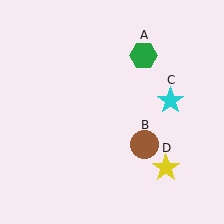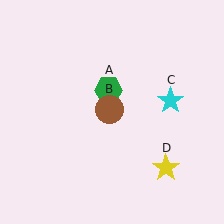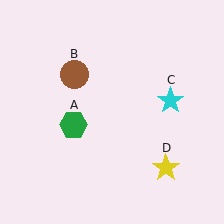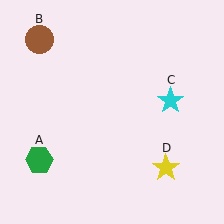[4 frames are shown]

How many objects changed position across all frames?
2 objects changed position: green hexagon (object A), brown circle (object B).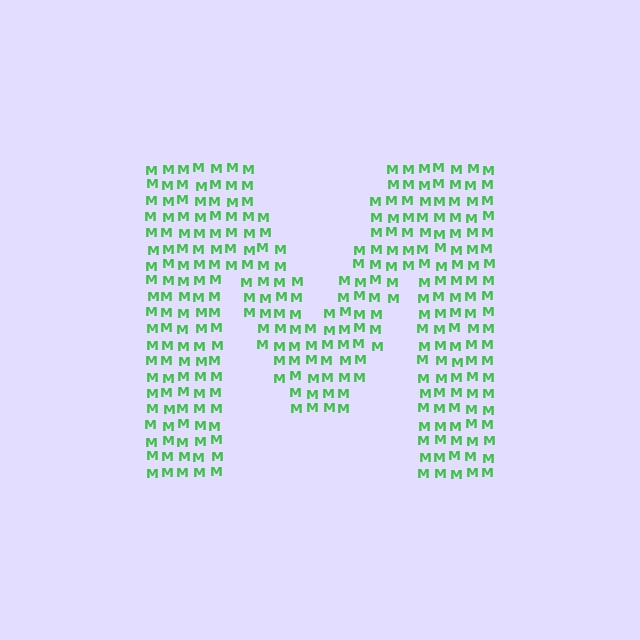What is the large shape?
The large shape is the letter M.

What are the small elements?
The small elements are letter M's.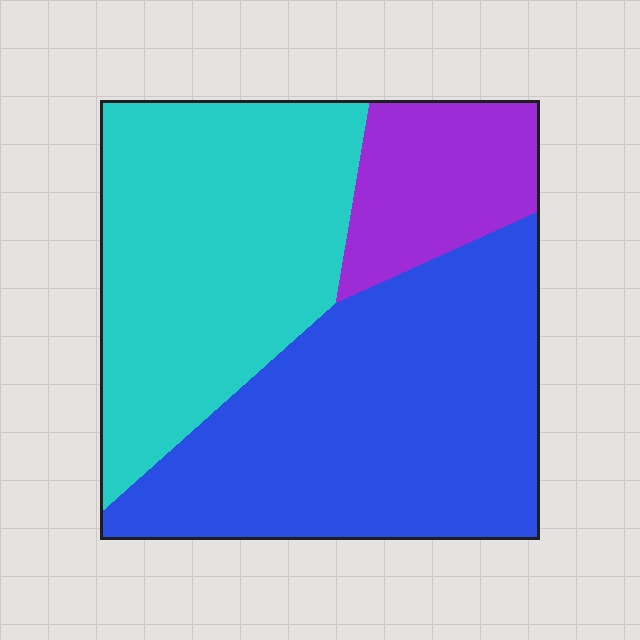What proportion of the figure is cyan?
Cyan takes up about two fifths (2/5) of the figure.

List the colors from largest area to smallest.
From largest to smallest: blue, cyan, purple.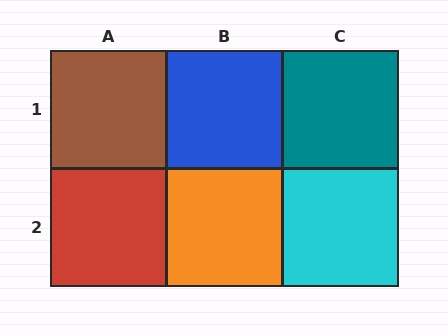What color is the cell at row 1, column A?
Brown.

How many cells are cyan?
1 cell is cyan.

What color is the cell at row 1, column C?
Teal.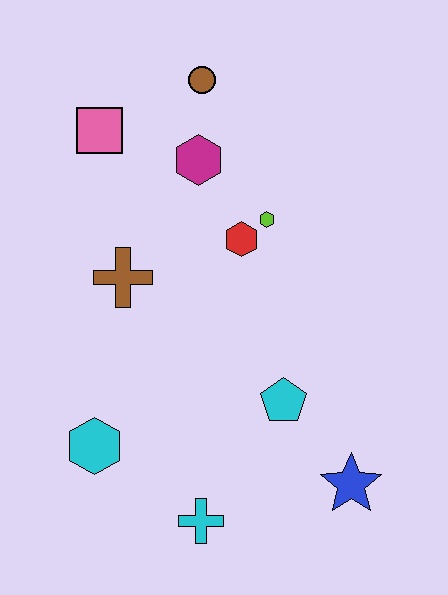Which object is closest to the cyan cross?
The cyan hexagon is closest to the cyan cross.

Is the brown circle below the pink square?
No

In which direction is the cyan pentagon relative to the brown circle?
The cyan pentagon is below the brown circle.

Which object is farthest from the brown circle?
The cyan cross is farthest from the brown circle.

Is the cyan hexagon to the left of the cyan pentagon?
Yes